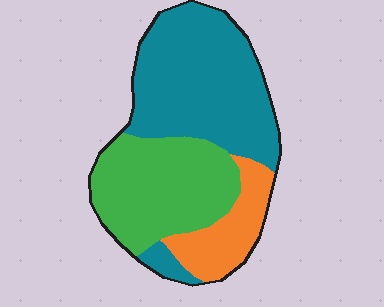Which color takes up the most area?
Teal, at roughly 50%.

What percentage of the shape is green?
Green takes up between a quarter and a half of the shape.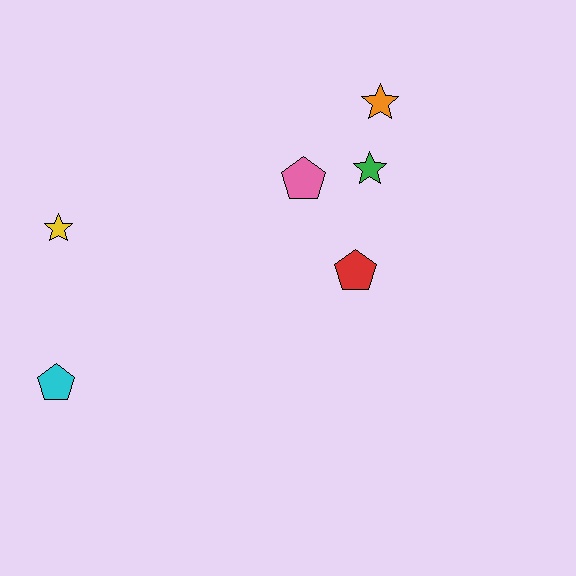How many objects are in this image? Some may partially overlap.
There are 6 objects.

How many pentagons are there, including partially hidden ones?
There are 3 pentagons.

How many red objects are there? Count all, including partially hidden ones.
There is 1 red object.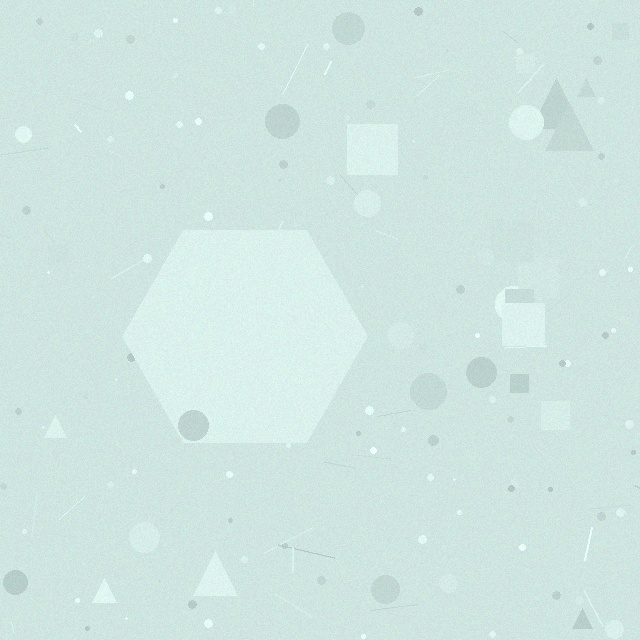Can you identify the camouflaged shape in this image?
The camouflaged shape is a hexagon.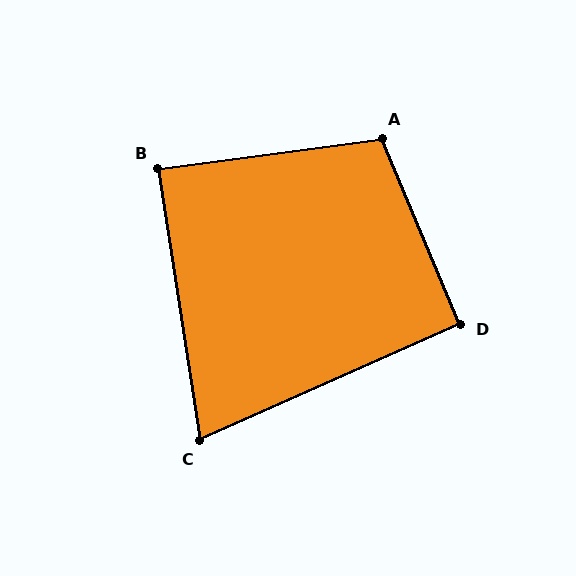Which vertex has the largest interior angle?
A, at approximately 105 degrees.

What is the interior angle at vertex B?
Approximately 89 degrees (approximately right).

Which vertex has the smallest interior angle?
C, at approximately 75 degrees.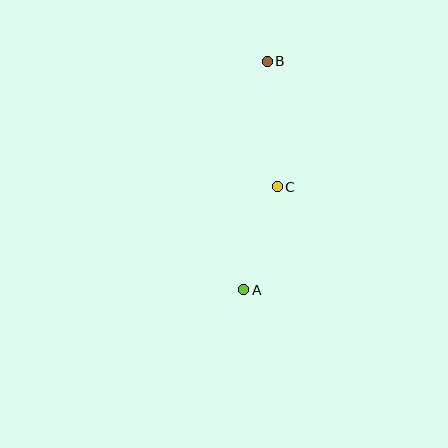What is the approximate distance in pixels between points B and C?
The distance between B and C is approximately 126 pixels.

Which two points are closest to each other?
Points A and C are closest to each other.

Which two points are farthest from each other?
Points A and B are farthest from each other.